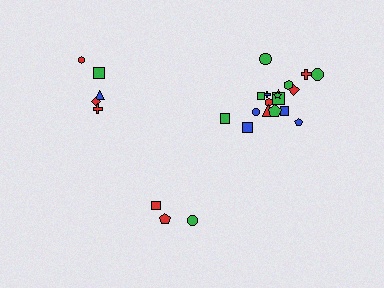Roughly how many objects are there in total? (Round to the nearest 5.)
Roughly 25 objects in total.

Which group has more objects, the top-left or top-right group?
The top-right group.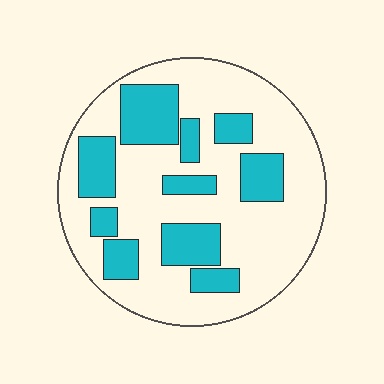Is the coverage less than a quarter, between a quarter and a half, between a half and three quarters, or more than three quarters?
Between a quarter and a half.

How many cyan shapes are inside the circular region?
10.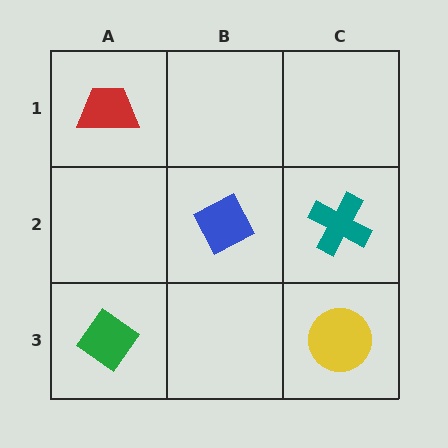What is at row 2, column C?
A teal cross.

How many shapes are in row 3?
2 shapes.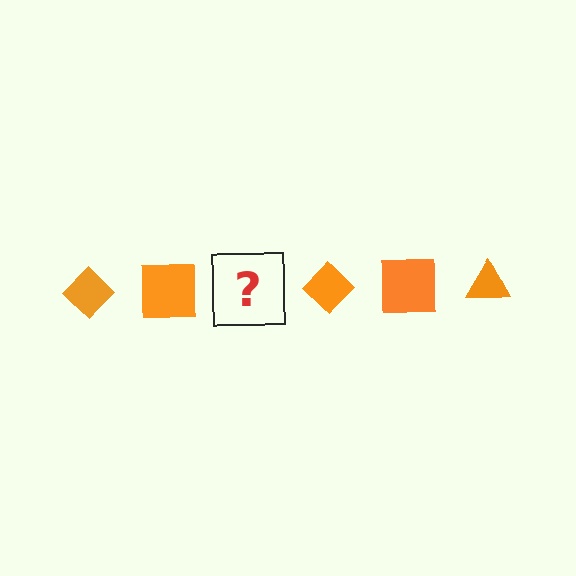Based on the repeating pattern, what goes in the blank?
The blank should be an orange triangle.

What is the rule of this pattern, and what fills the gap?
The rule is that the pattern cycles through diamond, square, triangle shapes in orange. The gap should be filled with an orange triangle.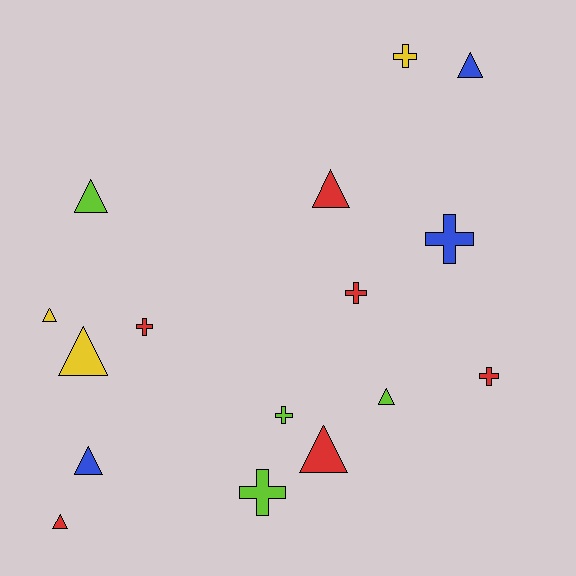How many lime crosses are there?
There are 2 lime crosses.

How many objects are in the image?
There are 16 objects.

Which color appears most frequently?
Red, with 6 objects.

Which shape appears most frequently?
Triangle, with 9 objects.